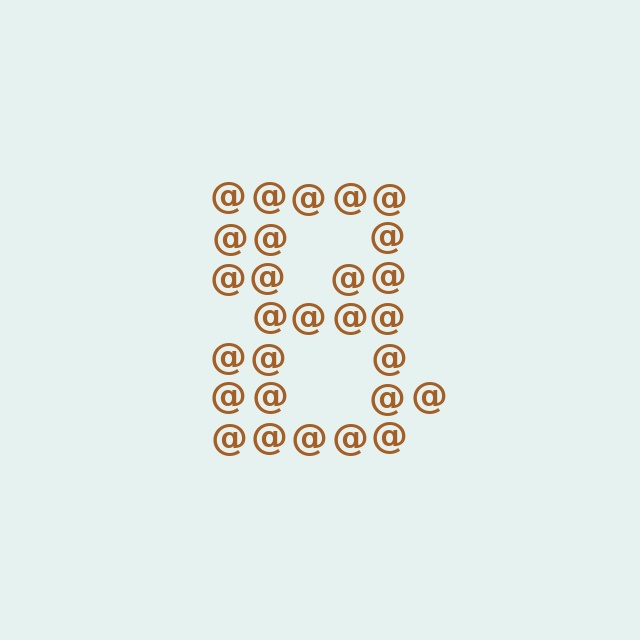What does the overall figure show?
The overall figure shows the digit 8.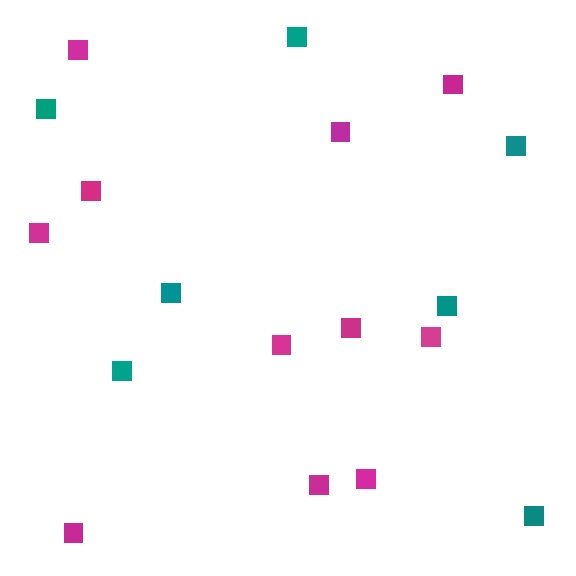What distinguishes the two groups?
There are 2 groups: one group of magenta squares (11) and one group of teal squares (7).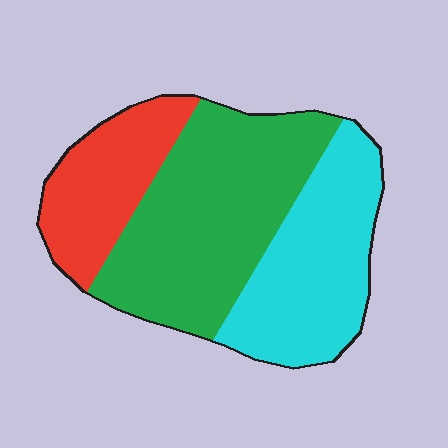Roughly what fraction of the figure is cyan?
Cyan covers about 35% of the figure.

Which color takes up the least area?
Red, at roughly 20%.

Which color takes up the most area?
Green, at roughly 45%.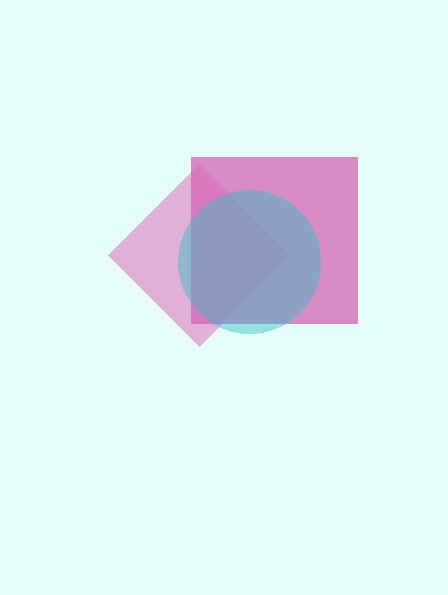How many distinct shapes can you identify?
There are 3 distinct shapes: a magenta square, a pink diamond, a cyan circle.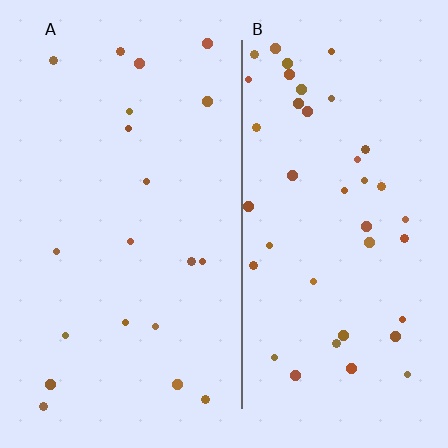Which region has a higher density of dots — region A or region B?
B (the right).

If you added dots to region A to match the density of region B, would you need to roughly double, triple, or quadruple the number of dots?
Approximately double.